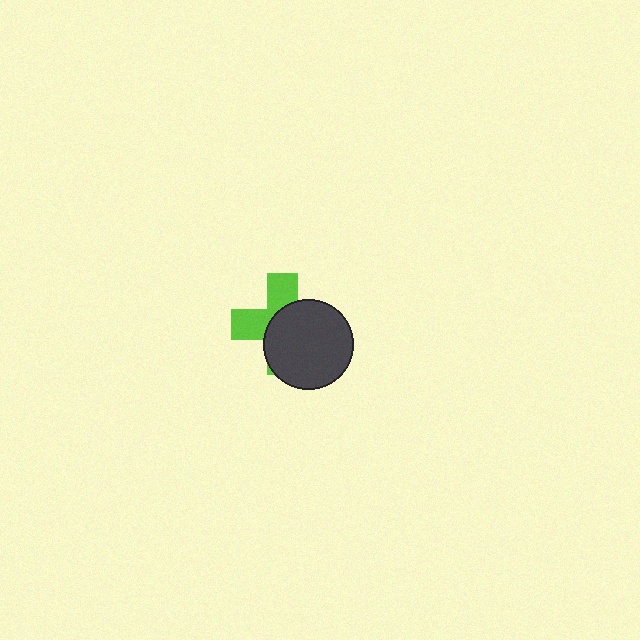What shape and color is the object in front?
The object in front is a dark gray circle.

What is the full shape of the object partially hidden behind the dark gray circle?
The partially hidden object is a lime cross.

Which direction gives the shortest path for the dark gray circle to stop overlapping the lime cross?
Moving toward the lower-right gives the shortest separation.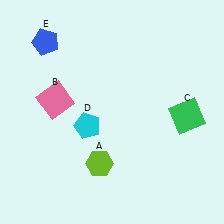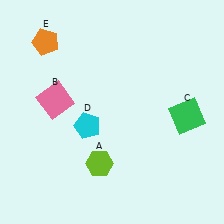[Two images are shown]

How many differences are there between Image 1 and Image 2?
There is 1 difference between the two images.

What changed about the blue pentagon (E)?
In Image 1, E is blue. In Image 2, it changed to orange.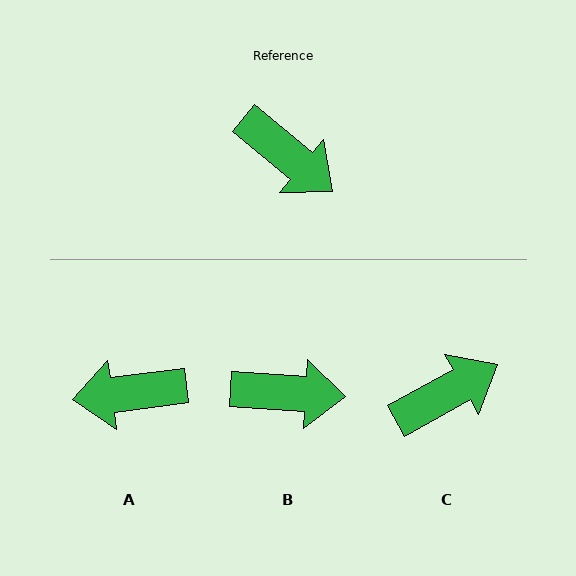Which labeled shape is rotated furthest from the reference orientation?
A, about 133 degrees away.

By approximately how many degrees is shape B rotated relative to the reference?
Approximately 36 degrees counter-clockwise.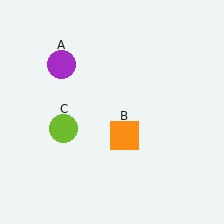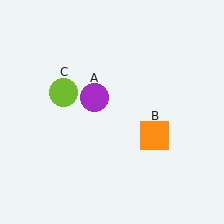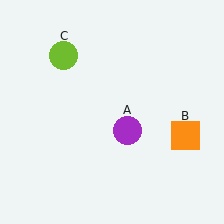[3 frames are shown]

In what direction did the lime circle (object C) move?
The lime circle (object C) moved up.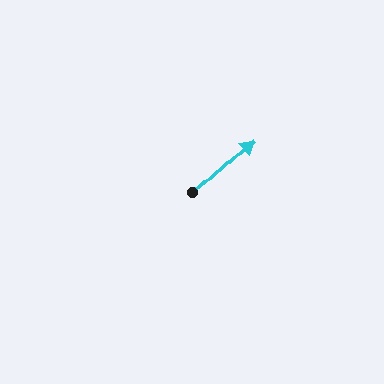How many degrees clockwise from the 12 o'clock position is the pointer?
Approximately 48 degrees.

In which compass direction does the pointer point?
Northeast.